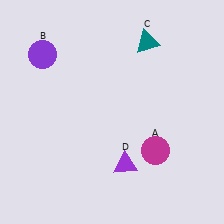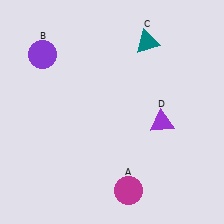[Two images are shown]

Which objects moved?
The objects that moved are: the magenta circle (A), the purple triangle (D).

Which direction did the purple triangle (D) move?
The purple triangle (D) moved up.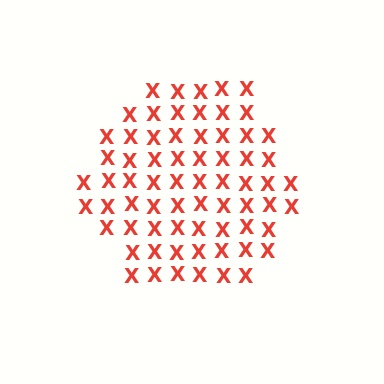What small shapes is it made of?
It is made of small letter X's.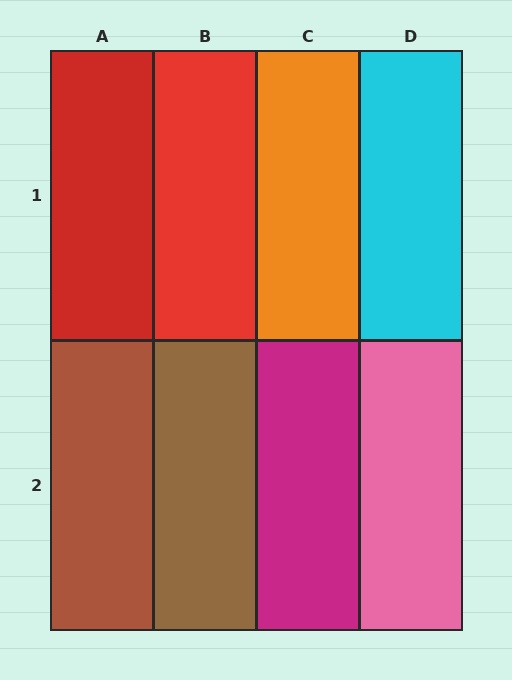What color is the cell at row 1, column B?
Red.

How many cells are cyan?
1 cell is cyan.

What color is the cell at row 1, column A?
Red.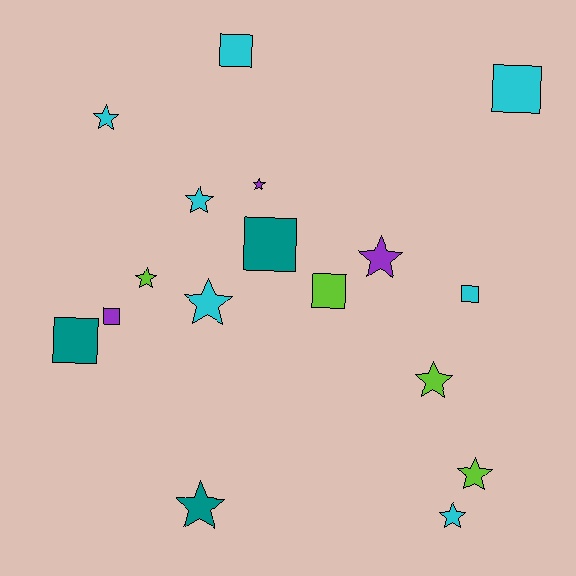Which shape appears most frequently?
Star, with 10 objects.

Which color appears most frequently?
Cyan, with 7 objects.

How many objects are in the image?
There are 17 objects.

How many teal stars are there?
There is 1 teal star.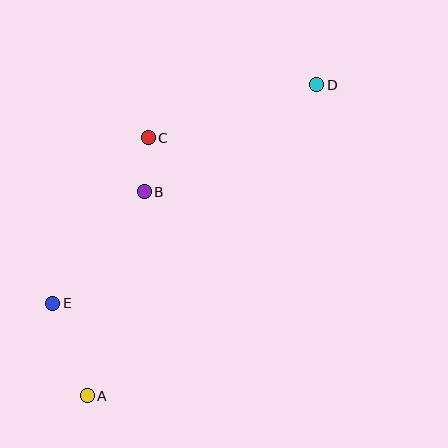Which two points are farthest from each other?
Points A and D are farthest from each other.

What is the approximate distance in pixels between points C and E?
The distance between C and E is approximately 191 pixels.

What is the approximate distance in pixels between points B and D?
The distance between B and D is approximately 203 pixels.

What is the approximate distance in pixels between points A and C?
The distance between A and C is approximately 265 pixels.